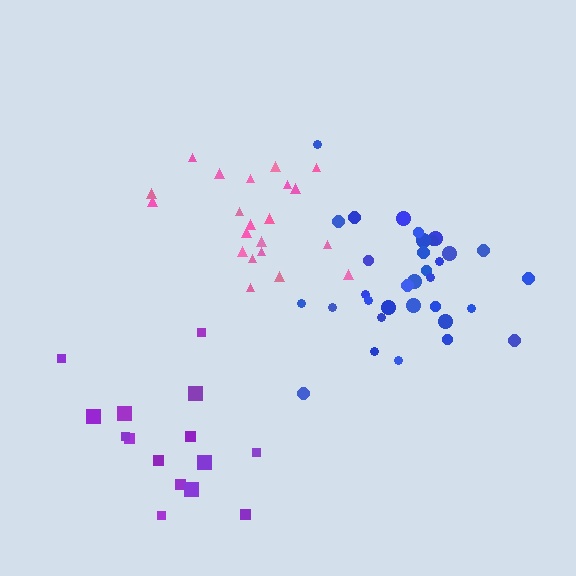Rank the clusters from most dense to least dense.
blue, pink, purple.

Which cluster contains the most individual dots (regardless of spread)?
Blue (33).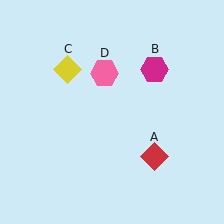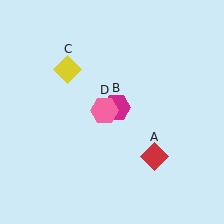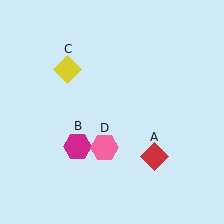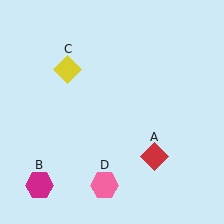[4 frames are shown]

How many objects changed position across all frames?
2 objects changed position: magenta hexagon (object B), pink hexagon (object D).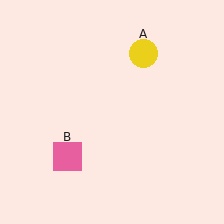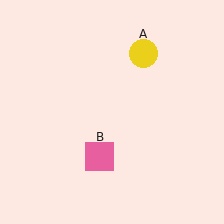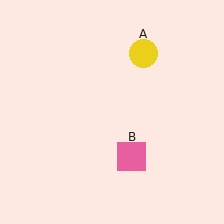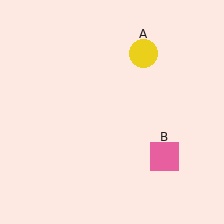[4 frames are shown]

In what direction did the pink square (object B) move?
The pink square (object B) moved right.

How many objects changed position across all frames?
1 object changed position: pink square (object B).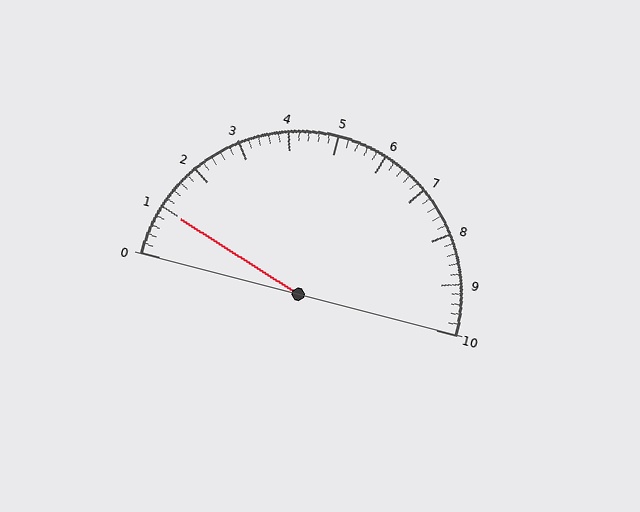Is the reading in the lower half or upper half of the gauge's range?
The reading is in the lower half of the range (0 to 10).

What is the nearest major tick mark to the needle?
The nearest major tick mark is 1.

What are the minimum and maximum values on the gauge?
The gauge ranges from 0 to 10.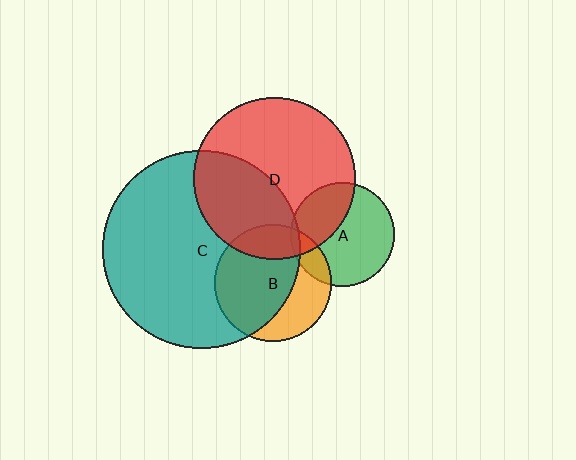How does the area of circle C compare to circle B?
Approximately 2.9 times.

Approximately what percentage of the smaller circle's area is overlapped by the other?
Approximately 5%.